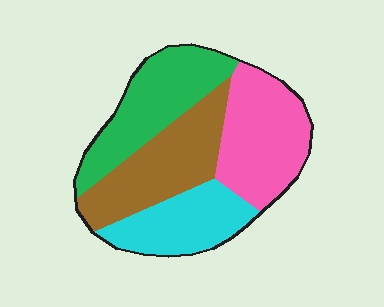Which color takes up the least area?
Cyan, at roughly 20%.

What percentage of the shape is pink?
Pink covers roughly 30% of the shape.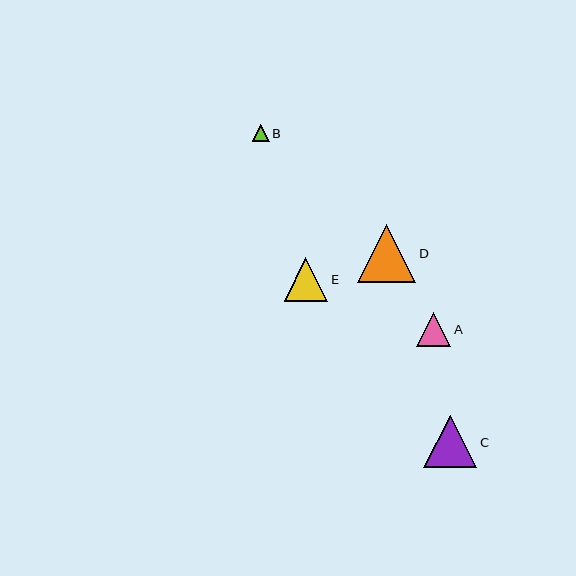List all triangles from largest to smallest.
From largest to smallest: D, C, E, A, B.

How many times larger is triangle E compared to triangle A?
Triangle E is approximately 1.3 times the size of triangle A.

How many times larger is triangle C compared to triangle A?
Triangle C is approximately 1.6 times the size of triangle A.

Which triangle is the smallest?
Triangle B is the smallest with a size of approximately 17 pixels.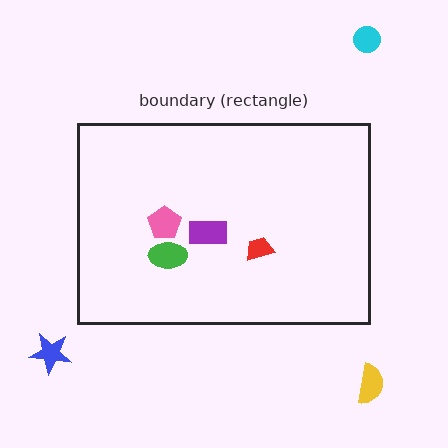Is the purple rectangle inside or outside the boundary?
Inside.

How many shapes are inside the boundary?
4 inside, 3 outside.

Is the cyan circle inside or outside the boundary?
Outside.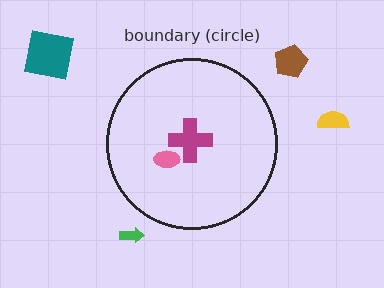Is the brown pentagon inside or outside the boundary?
Outside.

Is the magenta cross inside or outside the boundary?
Inside.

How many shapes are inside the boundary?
2 inside, 4 outside.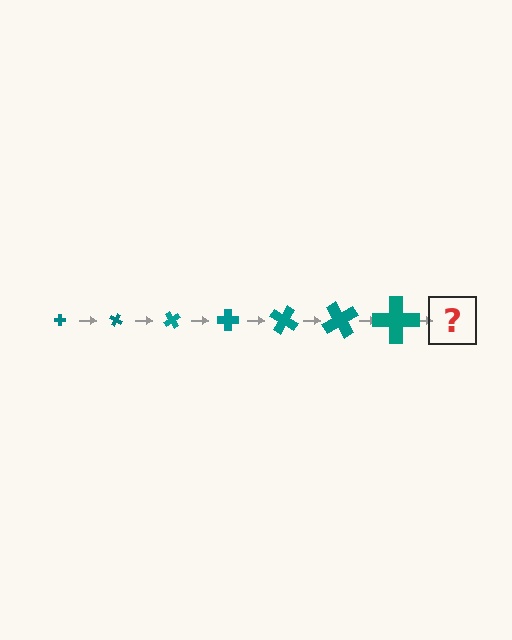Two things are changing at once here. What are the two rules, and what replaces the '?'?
The two rules are that the cross grows larger each step and it rotates 30 degrees each step. The '?' should be a cross, larger than the previous one and rotated 210 degrees from the start.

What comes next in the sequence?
The next element should be a cross, larger than the previous one and rotated 210 degrees from the start.